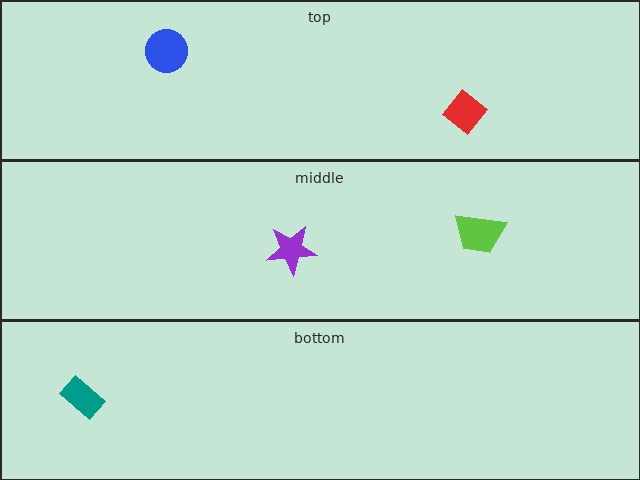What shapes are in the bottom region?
The teal rectangle.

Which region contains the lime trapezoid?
The middle region.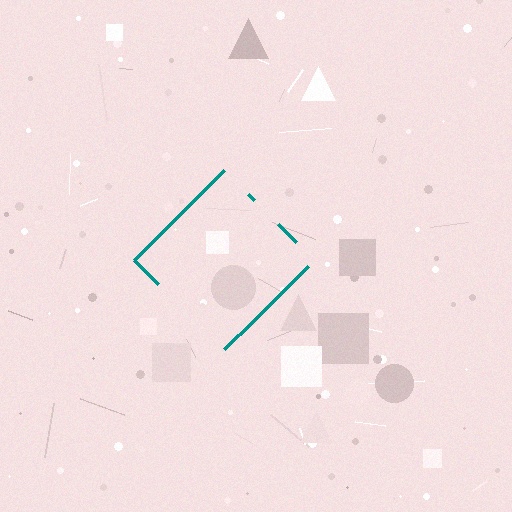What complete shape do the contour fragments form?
The contour fragments form a diamond.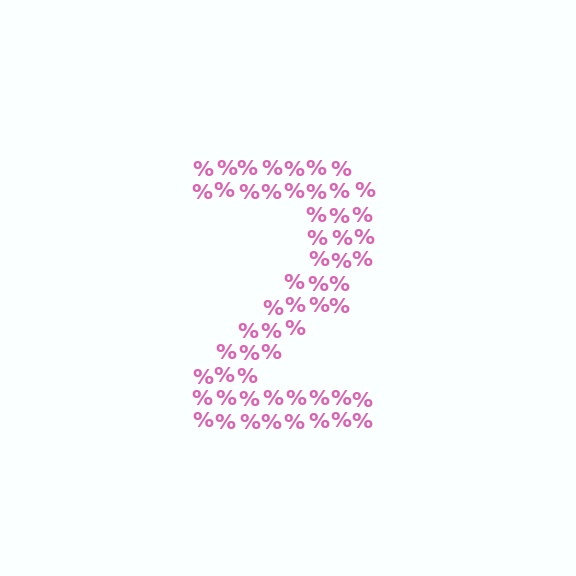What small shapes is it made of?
It is made of small percent signs.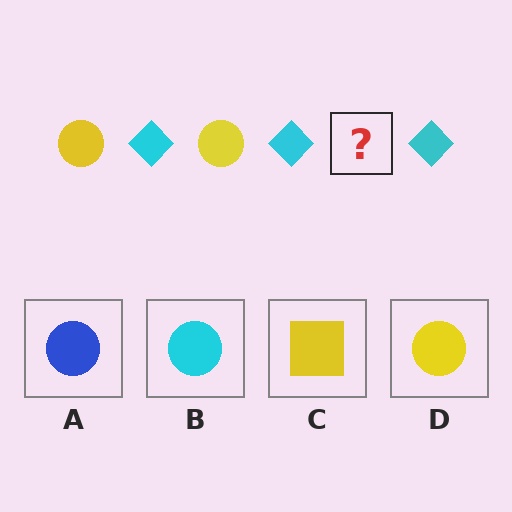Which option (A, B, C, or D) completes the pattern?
D.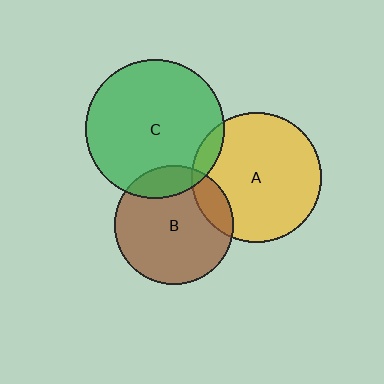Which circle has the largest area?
Circle C (green).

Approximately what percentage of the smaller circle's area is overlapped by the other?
Approximately 10%.